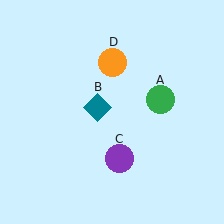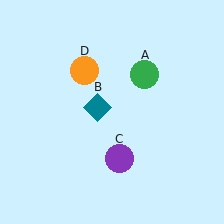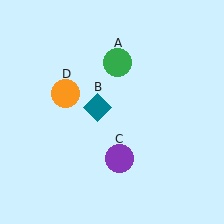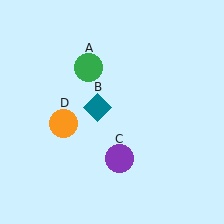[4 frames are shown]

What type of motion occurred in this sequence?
The green circle (object A), orange circle (object D) rotated counterclockwise around the center of the scene.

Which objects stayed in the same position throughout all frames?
Teal diamond (object B) and purple circle (object C) remained stationary.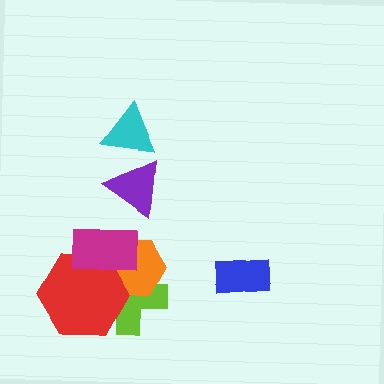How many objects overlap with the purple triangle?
1 object overlaps with the purple triangle.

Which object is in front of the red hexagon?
The magenta rectangle is in front of the red hexagon.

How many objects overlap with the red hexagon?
3 objects overlap with the red hexagon.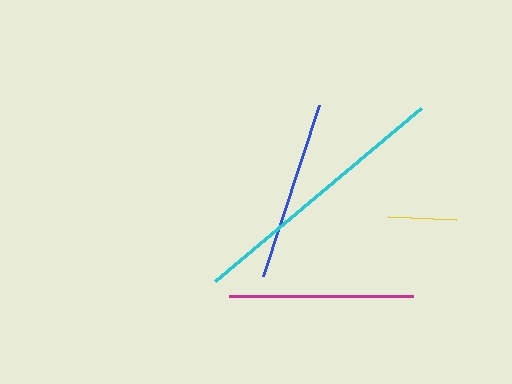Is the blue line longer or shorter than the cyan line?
The cyan line is longer than the blue line.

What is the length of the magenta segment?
The magenta segment is approximately 184 pixels long.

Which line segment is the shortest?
The yellow line is the shortest at approximately 69 pixels.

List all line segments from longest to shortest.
From longest to shortest: cyan, magenta, blue, yellow.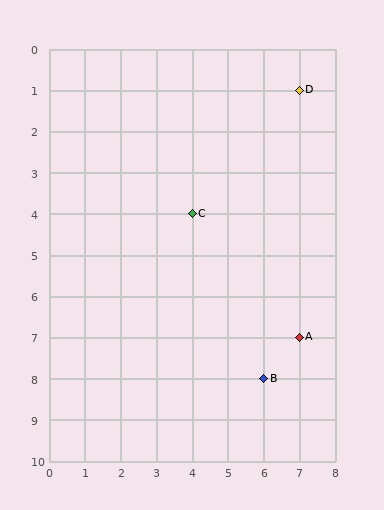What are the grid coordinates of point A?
Point A is at grid coordinates (7, 7).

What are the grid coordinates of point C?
Point C is at grid coordinates (4, 4).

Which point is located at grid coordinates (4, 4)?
Point C is at (4, 4).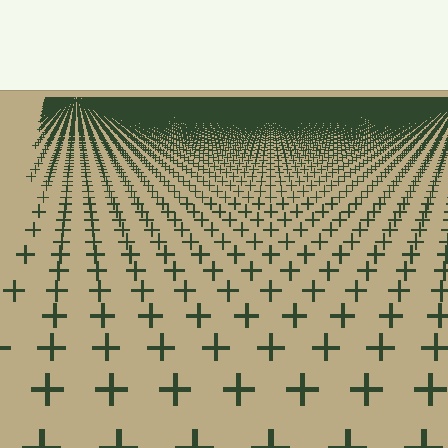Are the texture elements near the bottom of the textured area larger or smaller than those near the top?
Larger. Near the bottom, elements are closer to the viewer and appear at a bigger on-screen size.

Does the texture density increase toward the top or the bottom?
Density increases toward the top.